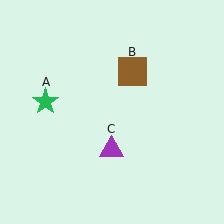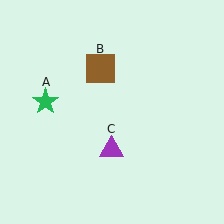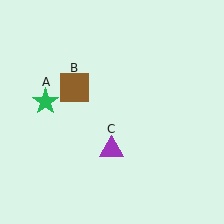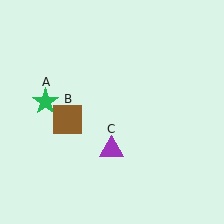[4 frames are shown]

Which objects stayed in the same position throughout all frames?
Green star (object A) and purple triangle (object C) remained stationary.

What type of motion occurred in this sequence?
The brown square (object B) rotated counterclockwise around the center of the scene.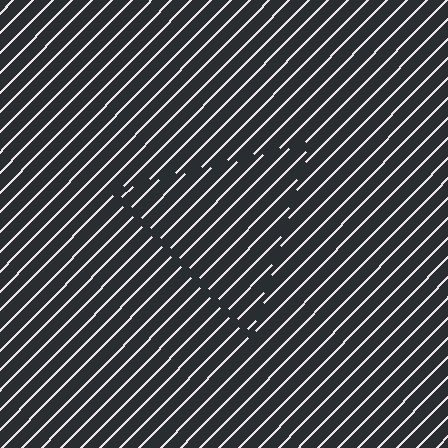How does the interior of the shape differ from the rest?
The interior of the shape contains the same grating, shifted by half a period — the contour is defined by the phase discontinuity where line-ends from the inner and outer gratings abut.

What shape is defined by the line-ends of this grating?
An illusory triangle. The interior of the shape contains the same grating, shifted by half a period — the contour is defined by the phase discontinuity where line-ends from the inner and outer gratings abut.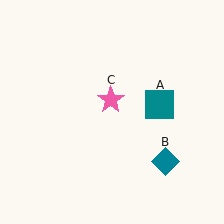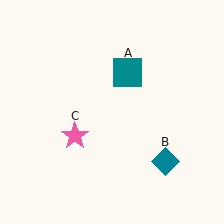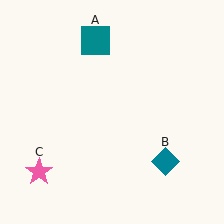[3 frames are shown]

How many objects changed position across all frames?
2 objects changed position: teal square (object A), pink star (object C).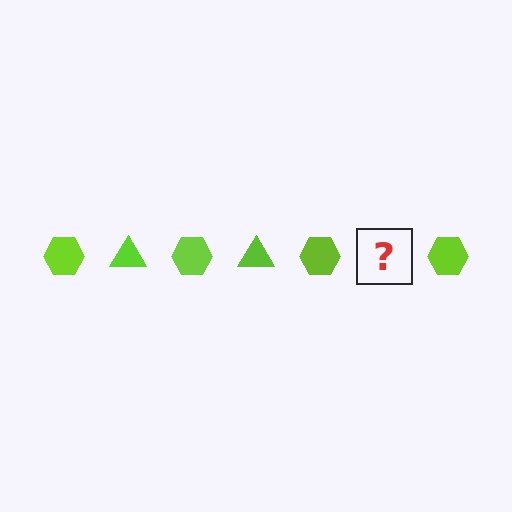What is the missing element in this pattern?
The missing element is a lime triangle.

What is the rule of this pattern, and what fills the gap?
The rule is that the pattern cycles through hexagon, triangle shapes in lime. The gap should be filled with a lime triangle.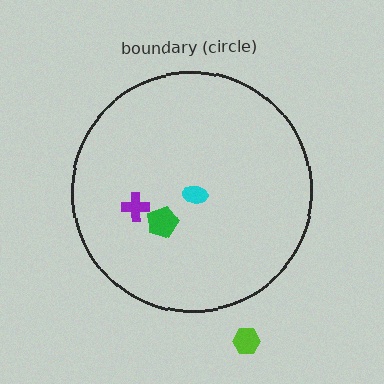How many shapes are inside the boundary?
3 inside, 1 outside.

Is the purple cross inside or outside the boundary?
Inside.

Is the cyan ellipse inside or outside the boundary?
Inside.